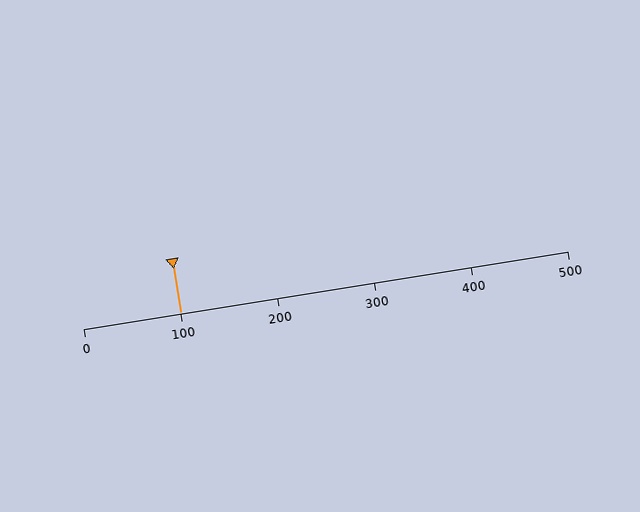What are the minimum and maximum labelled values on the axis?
The axis runs from 0 to 500.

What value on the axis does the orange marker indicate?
The marker indicates approximately 100.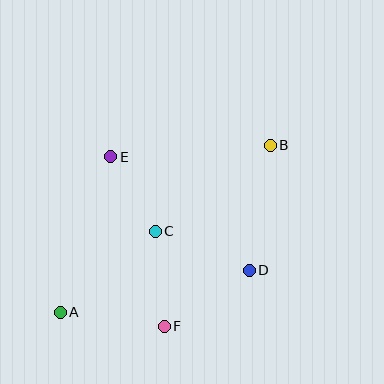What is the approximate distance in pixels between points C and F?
The distance between C and F is approximately 95 pixels.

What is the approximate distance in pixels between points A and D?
The distance between A and D is approximately 194 pixels.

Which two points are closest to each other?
Points C and E are closest to each other.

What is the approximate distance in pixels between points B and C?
The distance between B and C is approximately 143 pixels.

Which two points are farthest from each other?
Points A and B are farthest from each other.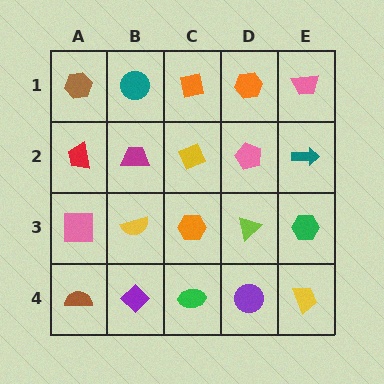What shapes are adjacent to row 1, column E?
A teal arrow (row 2, column E), an orange hexagon (row 1, column D).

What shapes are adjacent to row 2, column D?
An orange hexagon (row 1, column D), a lime triangle (row 3, column D), a yellow diamond (row 2, column C), a teal arrow (row 2, column E).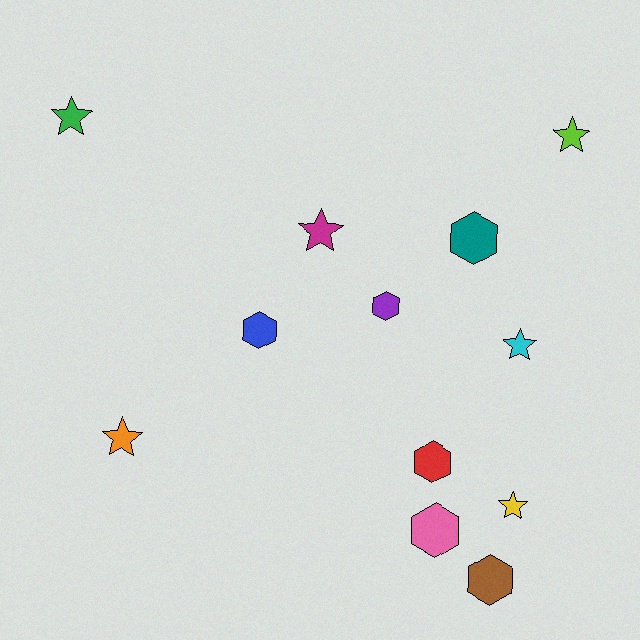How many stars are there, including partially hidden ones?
There are 6 stars.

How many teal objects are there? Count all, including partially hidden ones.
There is 1 teal object.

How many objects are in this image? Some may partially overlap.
There are 12 objects.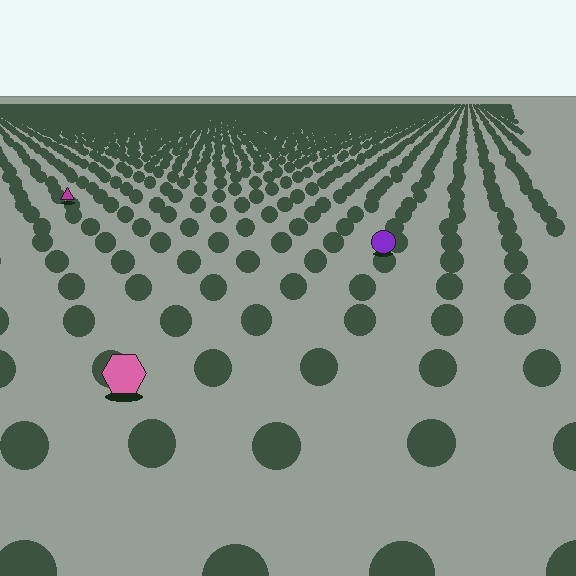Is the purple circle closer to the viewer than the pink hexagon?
No. The pink hexagon is closer — you can tell from the texture gradient: the ground texture is coarser near it.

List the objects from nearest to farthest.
From nearest to farthest: the pink hexagon, the purple circle, the magenta triangle.